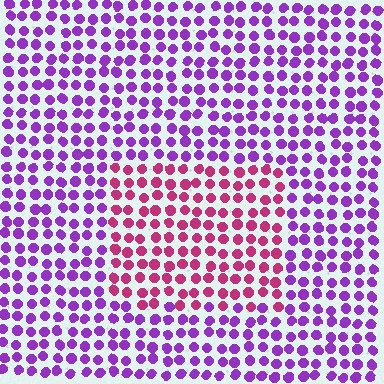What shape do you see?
I see a rectangle.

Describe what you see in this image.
The image is filled with small purple elements in a uniform arrangement. A rectangle-shaped region is visible where the elements are tinted to a slightly different hue, forming a subtle color boundary.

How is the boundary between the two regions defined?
The boundary is defined purely by a slight shift in hue (about 48 degrees). Spacing, size, and orientation are identical on both sides.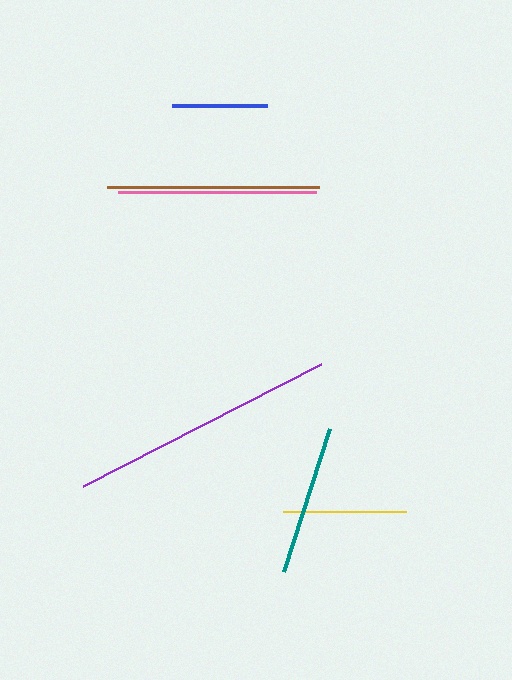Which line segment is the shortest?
The blue line is the shortest at approximately 95 pixels.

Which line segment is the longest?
The purple line is the longest at approximately 268 pixels.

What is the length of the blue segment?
The blue segment is approximately 95 pixels long.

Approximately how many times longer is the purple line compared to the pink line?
The purple line is approximately 1.4 times the length of the pink line.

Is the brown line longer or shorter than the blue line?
The brown line is longer than the blue line.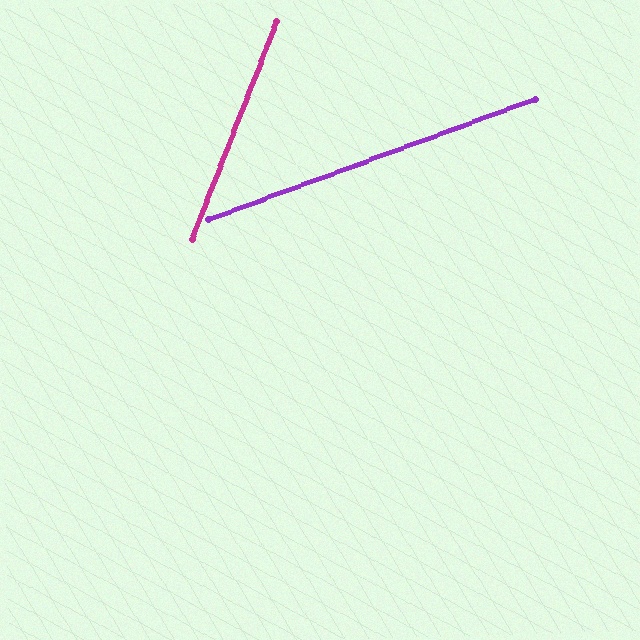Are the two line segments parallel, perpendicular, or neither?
Neither parallel nor perpendicular — they differ by about 49°.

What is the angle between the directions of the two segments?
Approximately 49 degrees.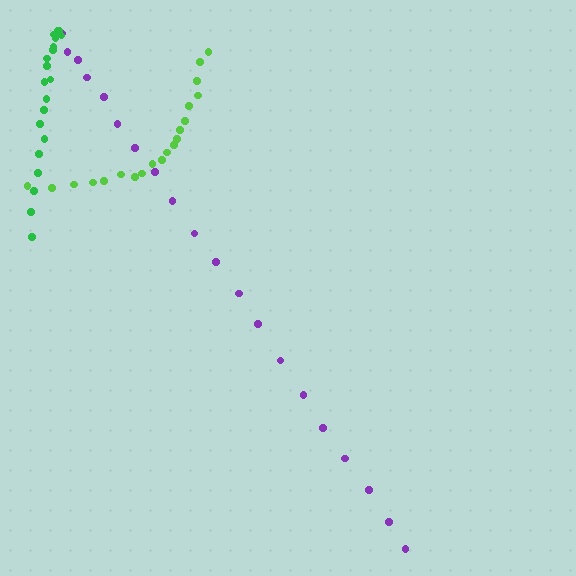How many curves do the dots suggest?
There are 3 distinct paths.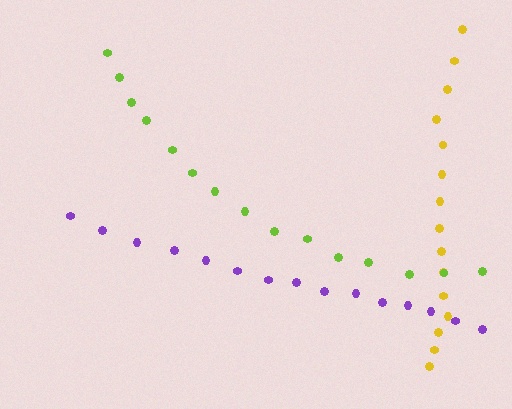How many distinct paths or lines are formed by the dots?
There are 3 distinct paths.